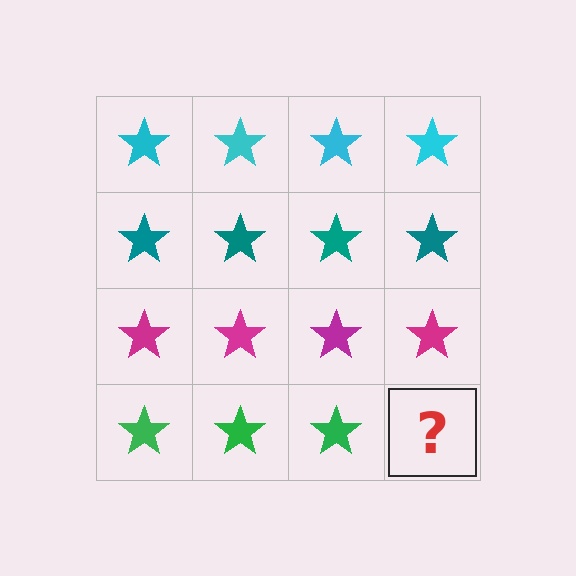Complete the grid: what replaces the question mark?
The question mark should be replaced with a green star.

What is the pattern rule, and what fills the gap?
The rule is that each row has a consistent color. The gap should be filled with a green star.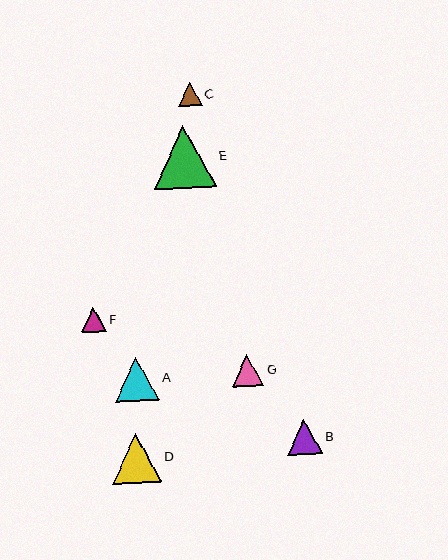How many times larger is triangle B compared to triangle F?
Triangle B is approximately 1.4 times the size of triangle F.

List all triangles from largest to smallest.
From largest to smallest: E, D, A, B, G, F, C.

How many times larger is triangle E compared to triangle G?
Triangle E is approximately 2.0 times the size of triangle G.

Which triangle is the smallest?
Triangle C is the smallest with a size of approximately 24 pixels.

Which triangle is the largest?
Triangle E is the largest with a size of approximately 62 pixels.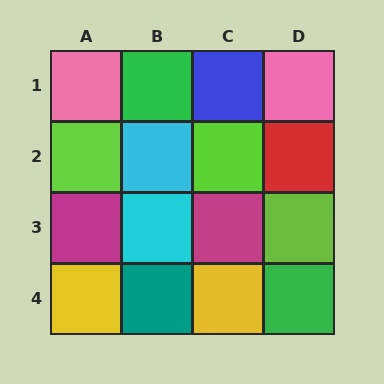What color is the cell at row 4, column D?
Green.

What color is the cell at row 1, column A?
Pink.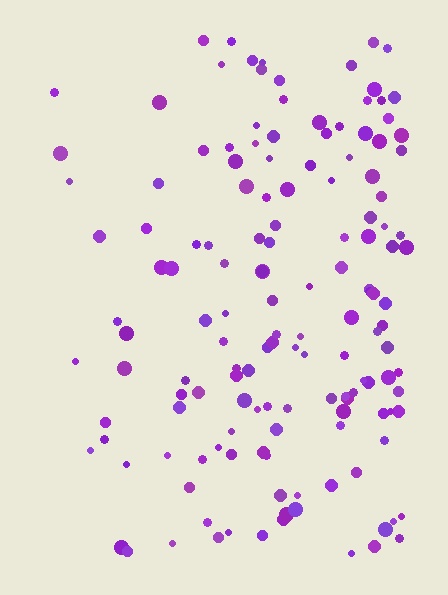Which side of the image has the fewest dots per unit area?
The left.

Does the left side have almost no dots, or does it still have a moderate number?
Still a moderate number, just noticeably fewer than the right.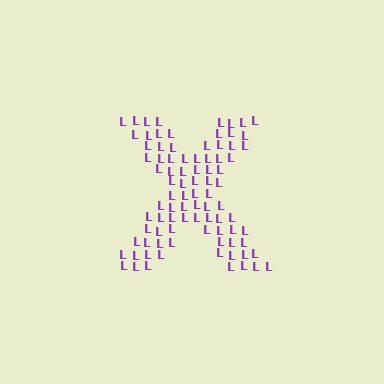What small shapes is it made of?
It is made of small letter L's.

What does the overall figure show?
The overall figure shows the letter X.